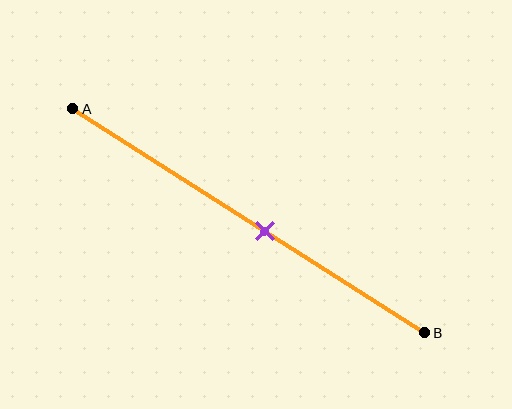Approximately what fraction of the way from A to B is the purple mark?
The purple mark is approximately 55% of the way from A to B.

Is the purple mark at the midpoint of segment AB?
No, the mark is at about 55% from A, not at the 50% midpoint.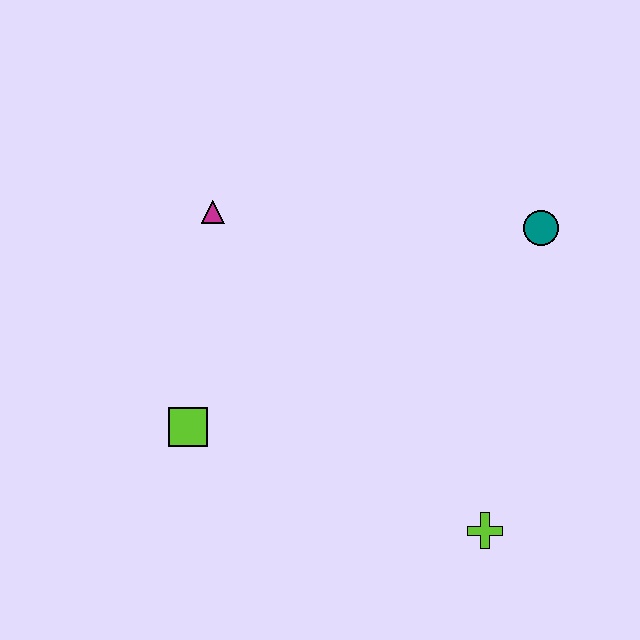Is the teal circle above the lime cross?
Yes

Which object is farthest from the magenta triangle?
The lime cross is farthest from the magenta triangle.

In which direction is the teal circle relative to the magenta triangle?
The teal circle is to the right of the magenta triangle.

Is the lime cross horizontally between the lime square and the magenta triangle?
No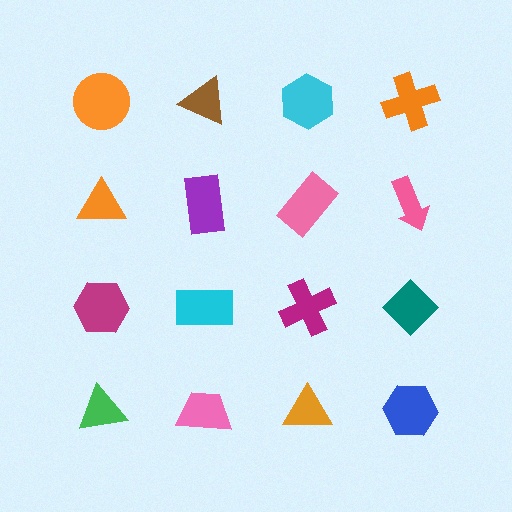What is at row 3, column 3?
A magenta cross.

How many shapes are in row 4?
4 shapes.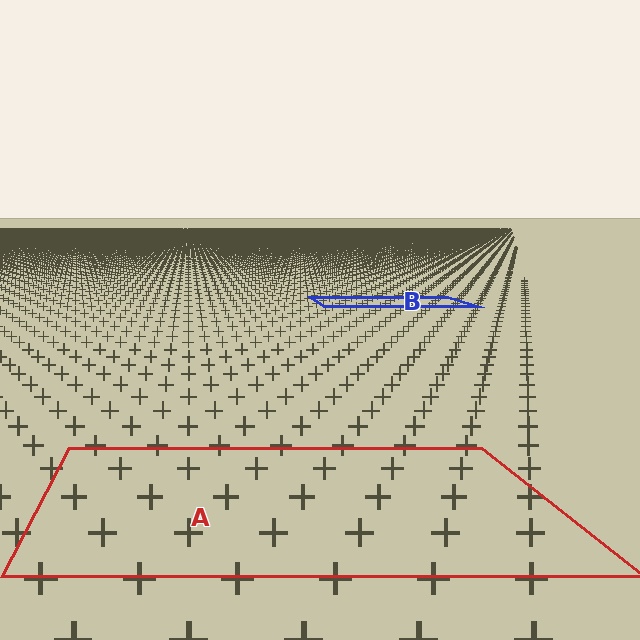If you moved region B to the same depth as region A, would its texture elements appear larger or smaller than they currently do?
They would appear larger. At a closer depth, the same texture elements are projected at a bigger on-screen size.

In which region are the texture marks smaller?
The texture marks are smaller in region B, because it is farther away.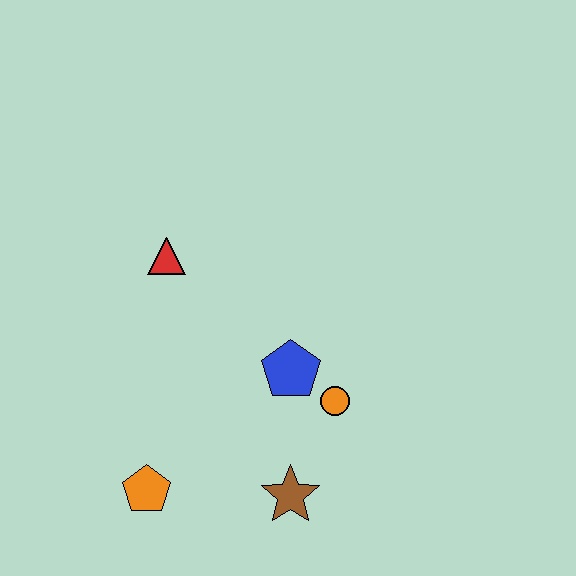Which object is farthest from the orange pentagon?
The red triangle is farthest from the orange pentagon.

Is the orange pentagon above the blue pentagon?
No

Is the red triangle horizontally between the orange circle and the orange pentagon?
Yes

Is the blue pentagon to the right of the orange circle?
No